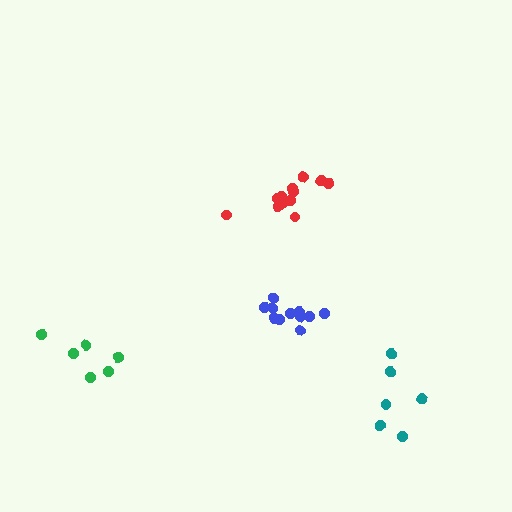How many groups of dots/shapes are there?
There are 4 groups.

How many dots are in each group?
Group 1: 11 dots, Group 2: 12 dots, Group 3: 6 dots, Group 4: 6 dots (35 total).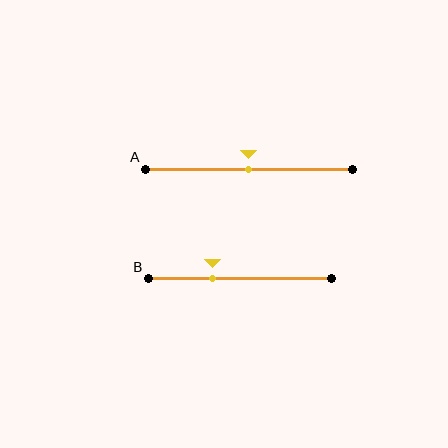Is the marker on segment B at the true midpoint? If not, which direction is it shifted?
No, the marker on segment B is shifted to the left by about 15% of the segment length.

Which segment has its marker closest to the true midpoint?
Segment A has its marker closest to the true midpoint.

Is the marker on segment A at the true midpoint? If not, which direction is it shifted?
Yes, the marker on segment A is at the true midpoint.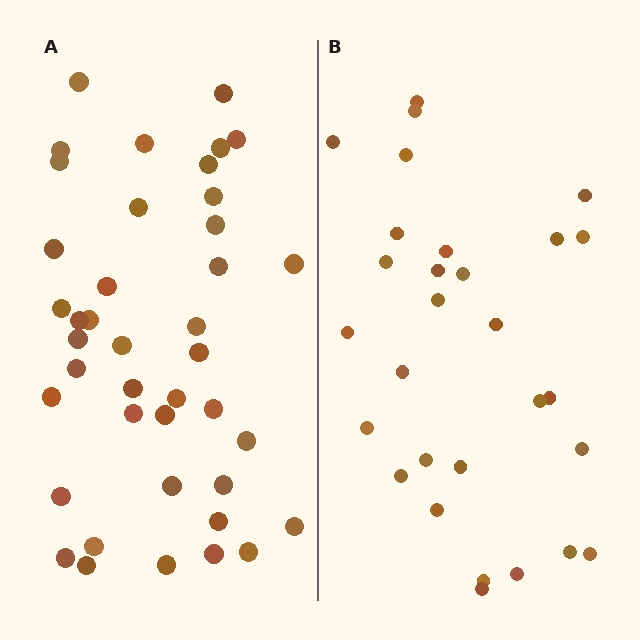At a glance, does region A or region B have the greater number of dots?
Region A (the left region) has more dots.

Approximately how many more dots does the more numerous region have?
Region A has roughly 12 or so more dots than region B.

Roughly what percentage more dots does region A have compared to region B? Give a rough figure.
About 40% more.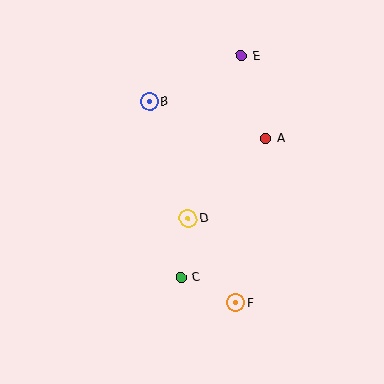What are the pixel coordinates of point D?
Point D is at (188, 218).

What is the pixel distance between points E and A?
The distance between E and A is 86 pixels.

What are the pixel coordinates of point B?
Point B is at (150, 101).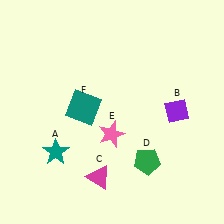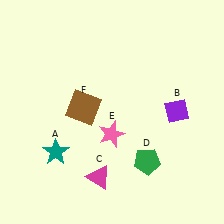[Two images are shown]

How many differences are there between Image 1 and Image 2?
There is 1 difference between the two images.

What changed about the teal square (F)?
In Image 1, F is teal. In Image 2, it changed to brown.